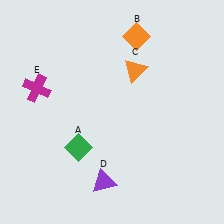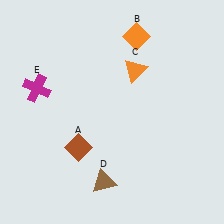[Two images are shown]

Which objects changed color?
A changed from green to brown. D changed from purple to brown.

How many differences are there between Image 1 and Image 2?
There are 2 differences between the two images.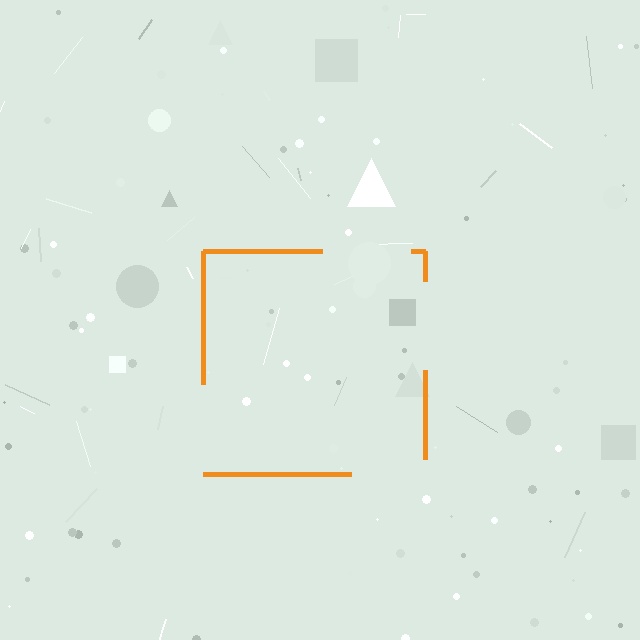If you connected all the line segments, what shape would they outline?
They would outline a square.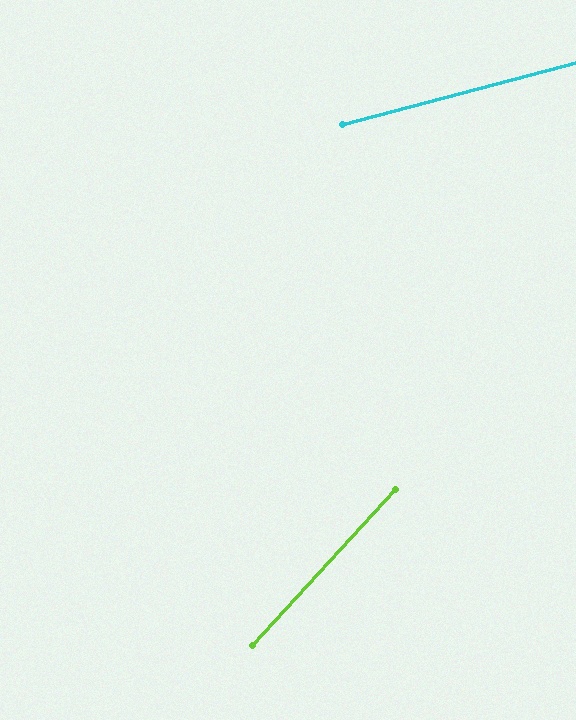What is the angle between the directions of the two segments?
Approximately 33 degrees.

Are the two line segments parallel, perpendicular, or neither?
Neither parallel nor perpendicular — they differ by about 33°.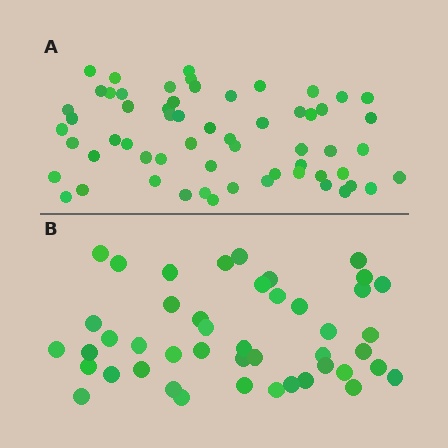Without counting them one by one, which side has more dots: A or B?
Region A (the top region) has more dots.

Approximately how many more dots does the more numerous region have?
Region A has approximately 15 more dots than region B.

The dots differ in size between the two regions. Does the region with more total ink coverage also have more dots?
No. Region B has more total ink coverage because its dots are larger, but region A actually contains more individual dots. Total area can be misleading — the number of items is what matters here.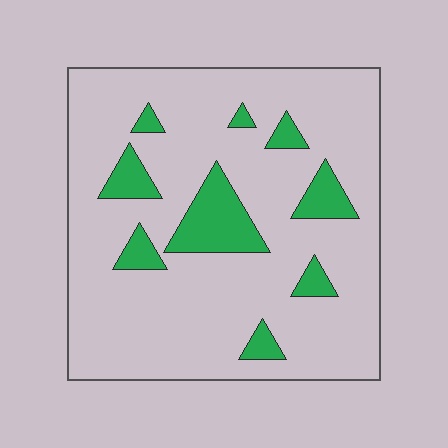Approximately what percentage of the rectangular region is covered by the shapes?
Approximately 15%.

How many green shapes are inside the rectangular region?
9.